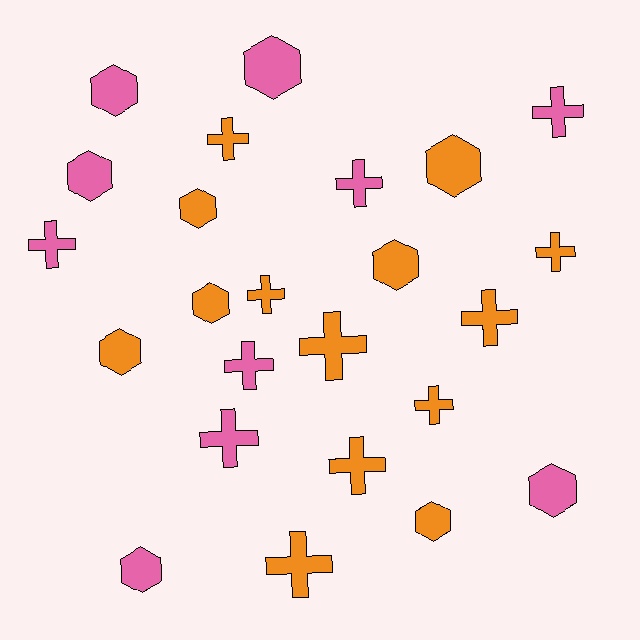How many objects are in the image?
There are 24 objects.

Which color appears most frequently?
Orange, with 14 objects.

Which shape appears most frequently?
Cross, with 13 objects.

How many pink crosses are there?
There are 5 pink crosses.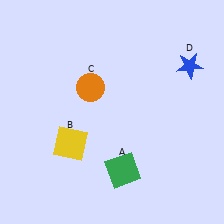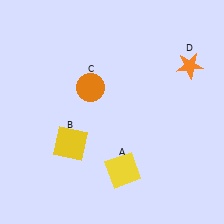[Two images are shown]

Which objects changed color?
A changed from green to yellow. D changed from blue to orange.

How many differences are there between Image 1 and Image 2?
There are 2 differences between the two images.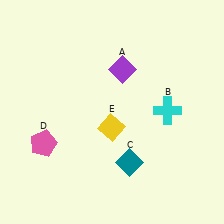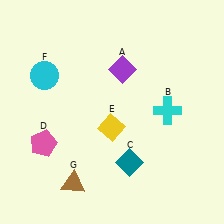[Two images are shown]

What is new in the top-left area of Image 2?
A cyan circle (F) was added in the top-left area of Image 2.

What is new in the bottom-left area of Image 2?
A brown triangle (G) was added in the bottom-left area of Image 2.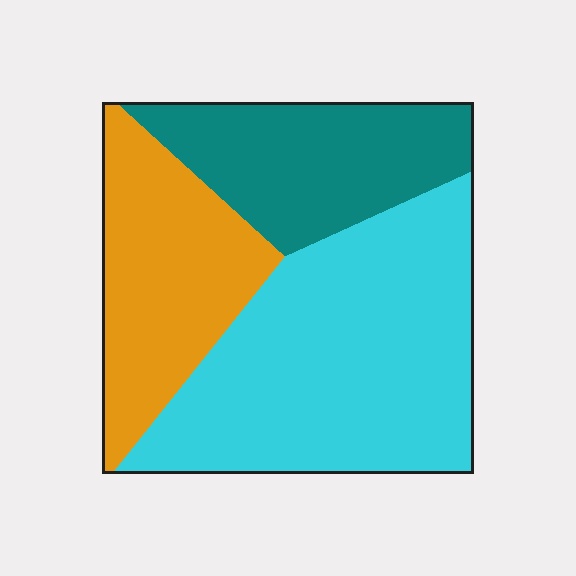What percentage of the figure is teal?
Teal takes up about one quarter (1/4) of the figure.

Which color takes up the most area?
Cyan, at roughly 50%.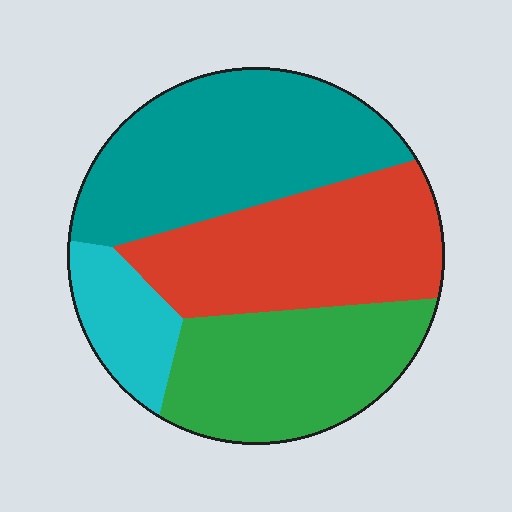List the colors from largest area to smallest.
From largest to smallest: teal, red, green, cyan.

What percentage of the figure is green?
Green takes up about one quarter (1/4) of the figure.